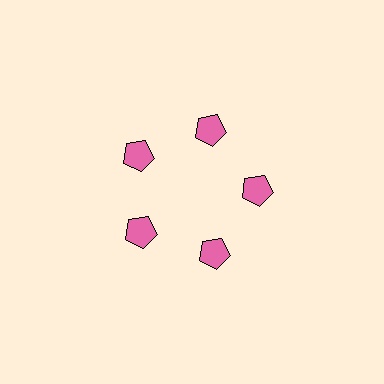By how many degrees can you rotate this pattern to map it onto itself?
The pattern maps onto itself every 72 degrees of rotation.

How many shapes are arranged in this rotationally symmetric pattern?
There are 5 shapes, arranged in 5 groups of 1.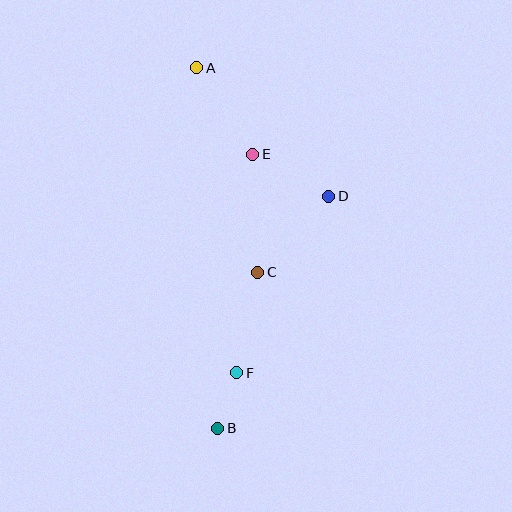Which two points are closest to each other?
Points B and F are closest to each other.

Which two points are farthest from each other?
Points A and B are farthest from each other.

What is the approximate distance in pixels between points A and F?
The distance between A and F is approximately 307 pixels.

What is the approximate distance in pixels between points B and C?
The distance between B and C is approximately 161 pixels.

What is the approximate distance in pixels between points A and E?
The distance between A and E is approximately 103 pixels.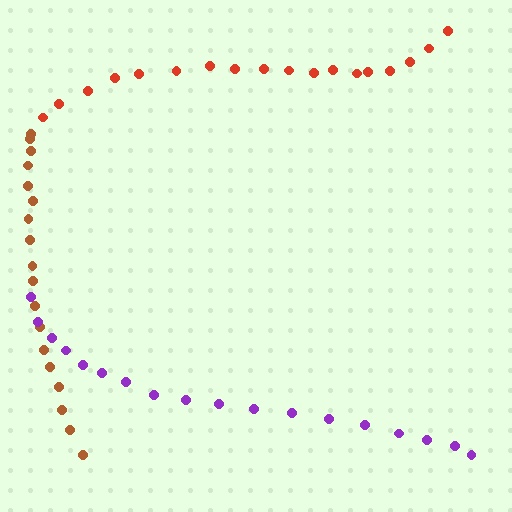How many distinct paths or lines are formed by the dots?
There are 3 distinct paths.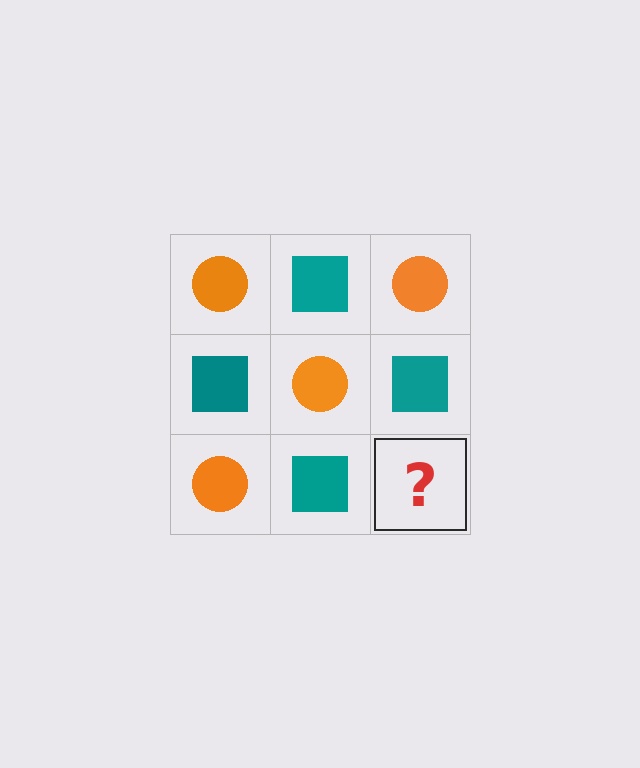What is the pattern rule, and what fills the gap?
The rule is that it alternates orange circle and teal square in a checkerboard pattern. The gap should be filled with an orange circle.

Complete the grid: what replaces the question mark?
The question mark should be replaced with an orange circle.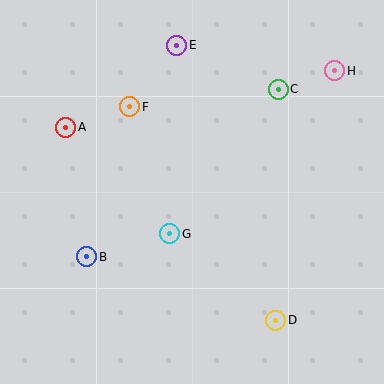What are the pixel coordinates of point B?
Point B is at (87, 257).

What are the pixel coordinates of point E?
Point E is at (177, 45).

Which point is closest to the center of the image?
Point G at (170, 234) is closest to the center.